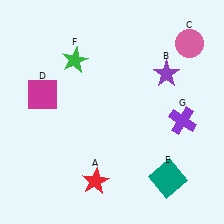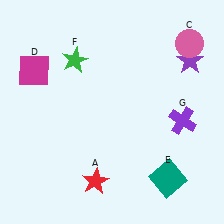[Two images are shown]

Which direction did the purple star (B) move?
The purple star (B) moved right.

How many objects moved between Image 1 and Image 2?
2 objects moved between the two images.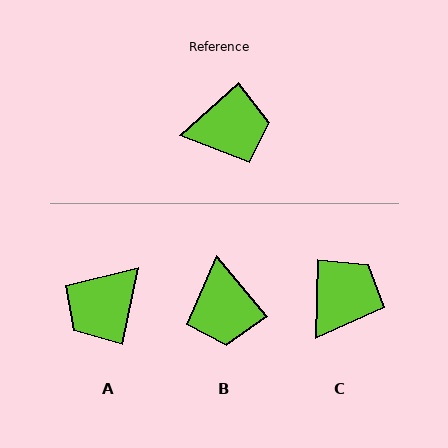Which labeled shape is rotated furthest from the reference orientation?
A, about 144 degrees away.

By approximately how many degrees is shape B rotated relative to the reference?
Approximately 92 degrees clockwise.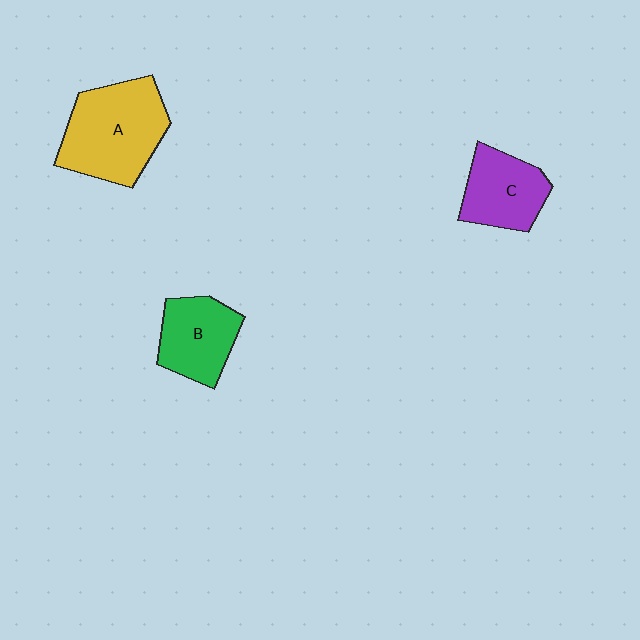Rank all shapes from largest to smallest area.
From largest to smallest: A (yellow), B (green), C (purple).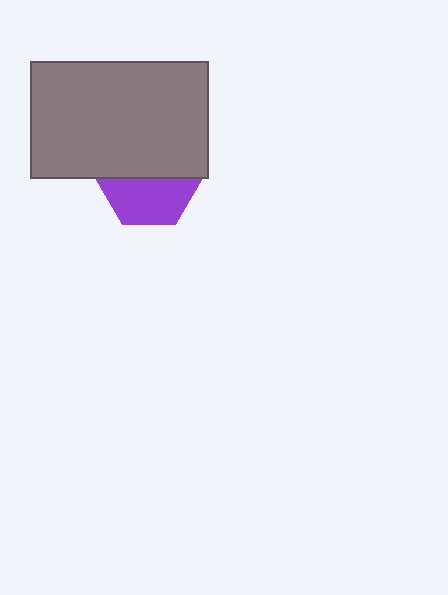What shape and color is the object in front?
The object in front is a gray rectangle.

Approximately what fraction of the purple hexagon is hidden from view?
Roughly 52% of the purple hexagon is hidden behind the gray rectangle.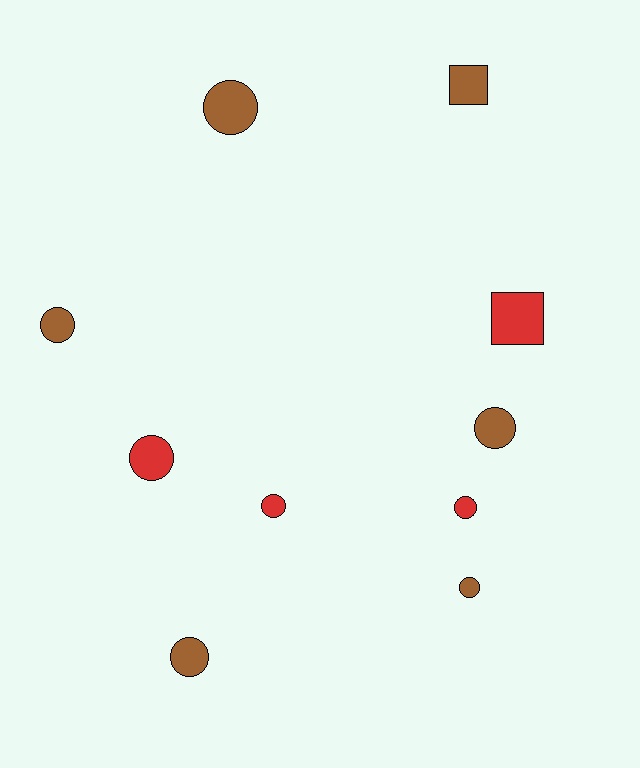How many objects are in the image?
There are 10 objects.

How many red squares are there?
There is 1 red square.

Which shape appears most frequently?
Circle, with 8 objects.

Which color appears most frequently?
Brown, with 6 objects.